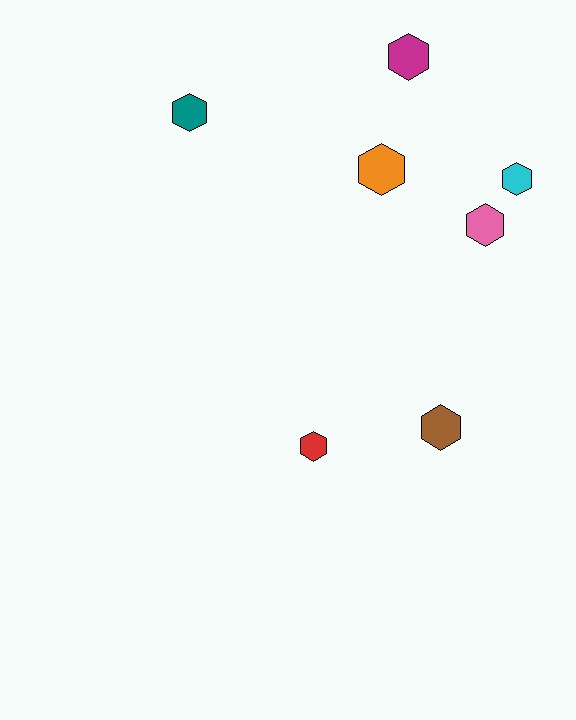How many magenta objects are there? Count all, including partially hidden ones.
There is 1 magenta object.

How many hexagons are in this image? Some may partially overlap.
There are 7 hexagons.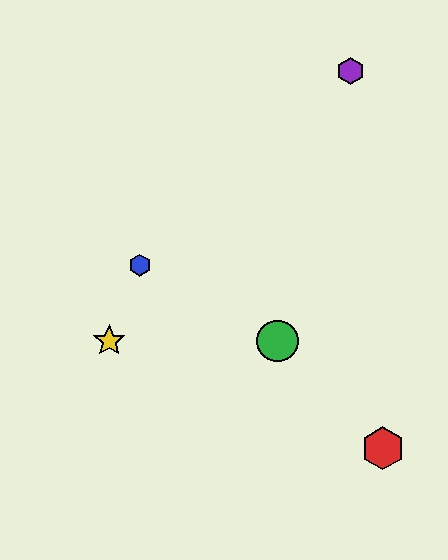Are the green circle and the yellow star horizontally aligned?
Yes, both are at y≈341.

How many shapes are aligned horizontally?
2 shapes (the green circle, the yellow star) are aligned horizontally.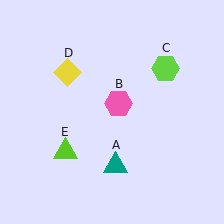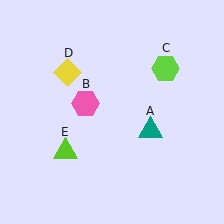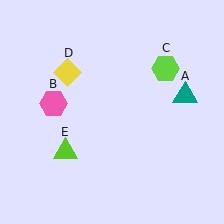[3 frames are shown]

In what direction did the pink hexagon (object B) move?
The pink hexagon (object B) moved left.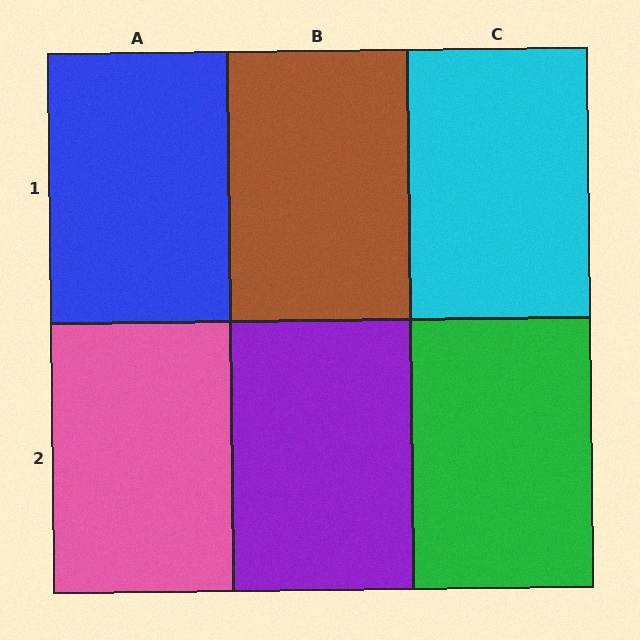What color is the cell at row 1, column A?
Blue.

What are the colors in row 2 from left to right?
Pink, purple, green.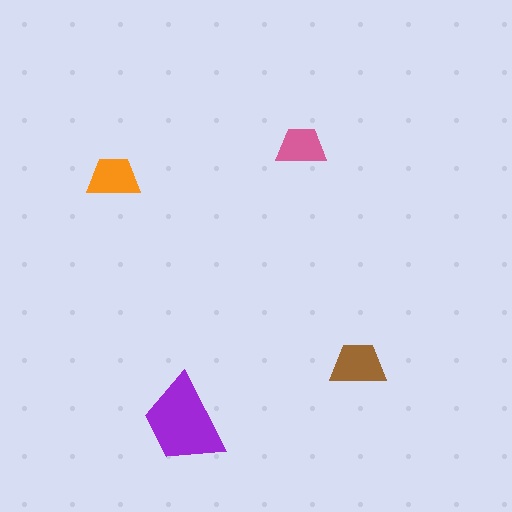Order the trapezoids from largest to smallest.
the purple one, the brown one, the orange one, the pink one.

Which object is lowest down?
The purple trapezoid is bottommost.